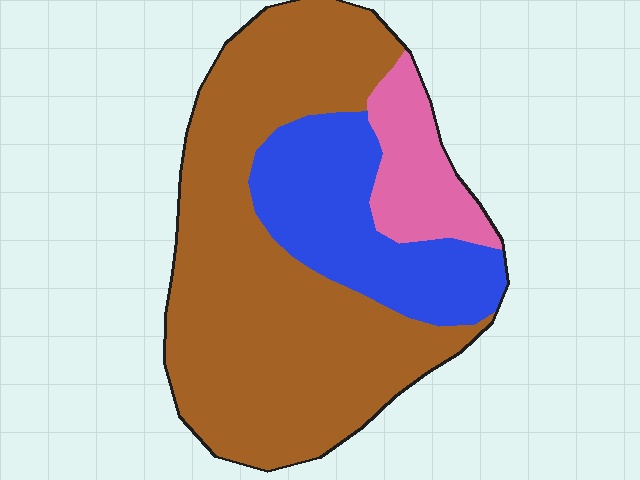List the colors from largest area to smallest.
From largest to smallest: brown, blue, pink.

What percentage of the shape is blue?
Blue takes up about one quarter (1/4) of the shape.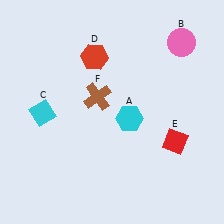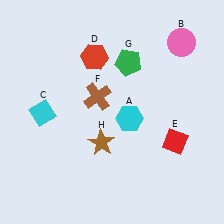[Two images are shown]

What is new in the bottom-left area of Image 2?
A brown star (H) was added in the bottom-left area of Image 2.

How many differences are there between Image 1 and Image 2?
There are 2 differences between the two images.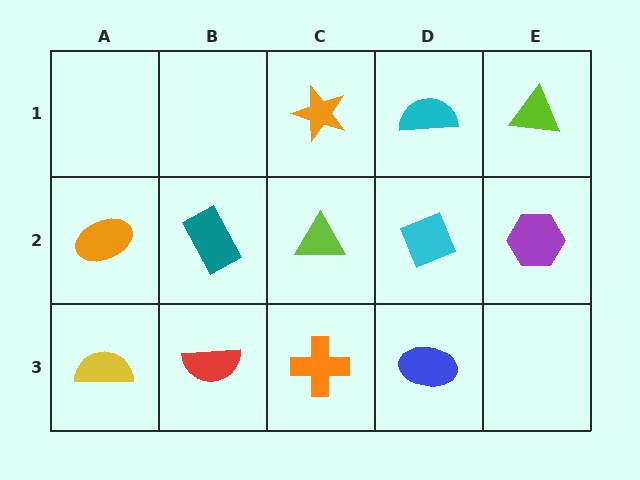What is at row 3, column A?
A yellow semicircle.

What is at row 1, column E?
A lime triangle.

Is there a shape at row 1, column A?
No, that cell is empty.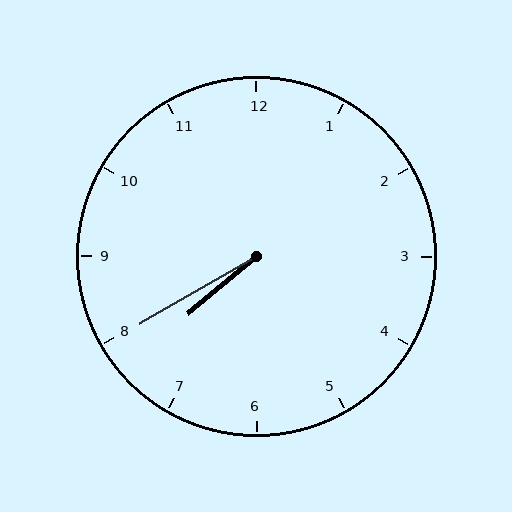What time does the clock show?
7:40.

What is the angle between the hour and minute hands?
Approximately 10 degrees.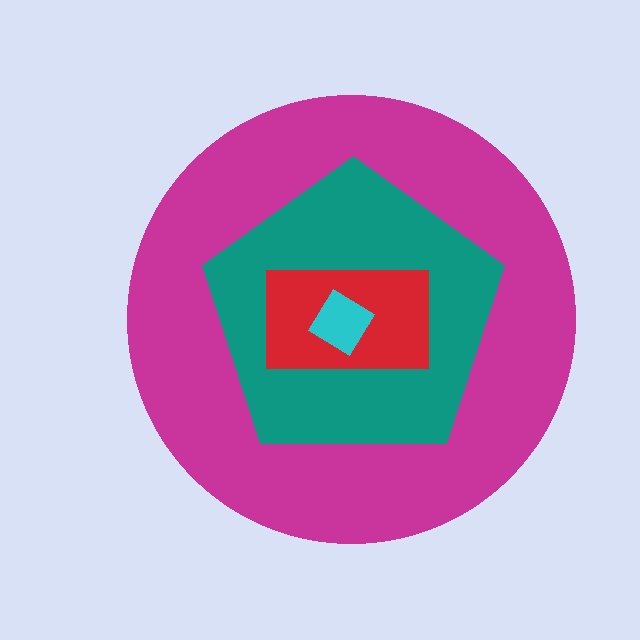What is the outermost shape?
The magenta circle.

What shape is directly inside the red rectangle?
The cyan diamond.